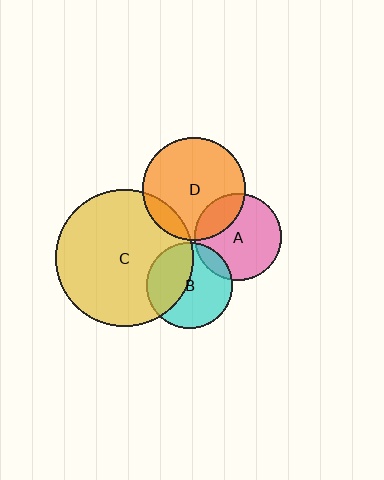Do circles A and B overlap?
Yes.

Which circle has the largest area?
Circle C (yellow).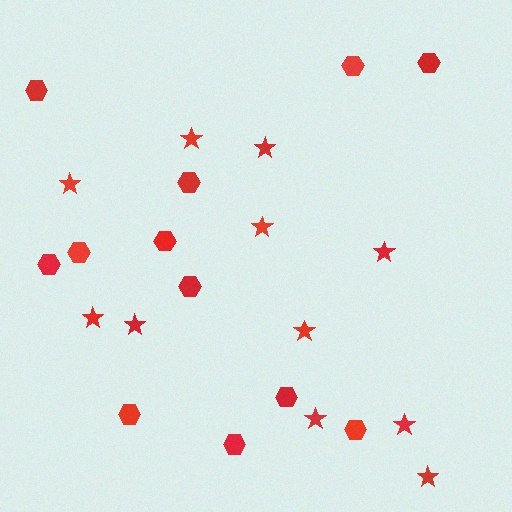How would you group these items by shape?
There are 2 groups: one group of hexagons (12) and one group of stars (11).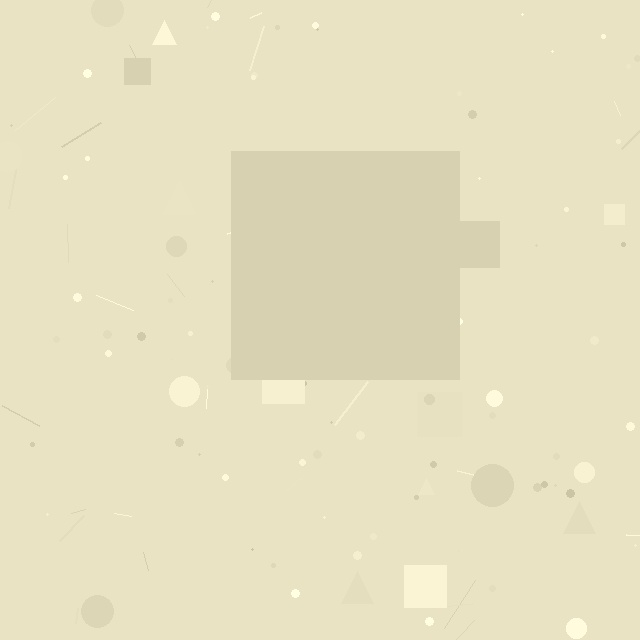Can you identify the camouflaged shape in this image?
The camouflaged shape is a square.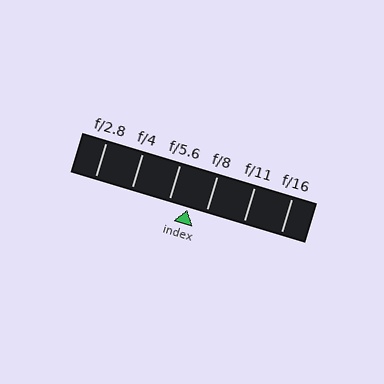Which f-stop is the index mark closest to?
The index mark is closest to f/8.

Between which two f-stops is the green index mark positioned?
The index mark is between f/5.6 and f/8.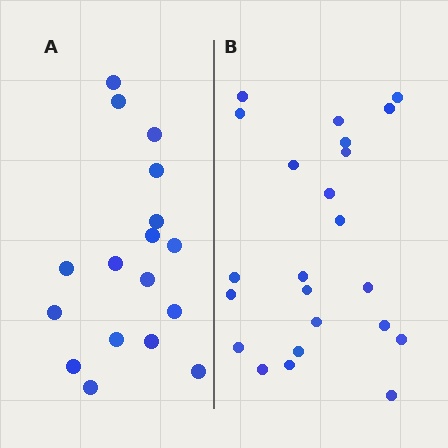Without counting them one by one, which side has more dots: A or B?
Region B (the right region) has more dots.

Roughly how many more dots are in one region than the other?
Region B has about 6 more dots than region A.